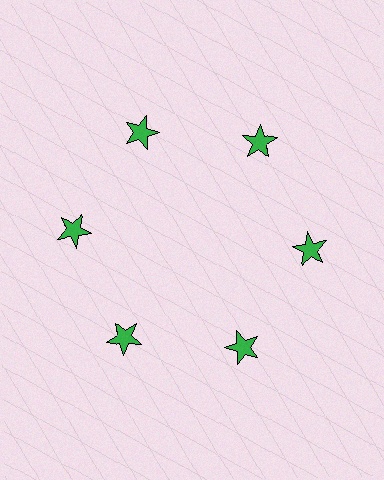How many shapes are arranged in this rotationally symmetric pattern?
There are 6 shapes, arranged in 6 groups of 1.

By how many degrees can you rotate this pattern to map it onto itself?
The pattern maps onto itself every 60 degrees of rotation.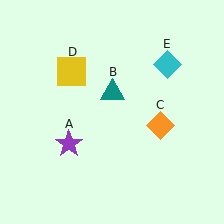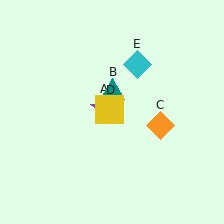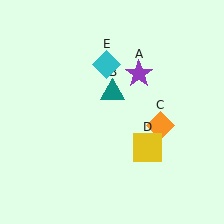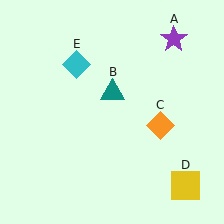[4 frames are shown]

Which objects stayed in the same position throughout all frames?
Teal triangle (object B) and orange diamond (object C) remained stationary.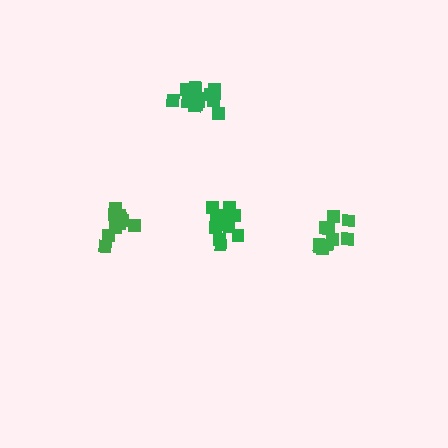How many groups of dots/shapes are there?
There are 4 groups.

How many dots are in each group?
Group 1: 11 dots, Group 2: 11 dots, Group 3: 10 dots, Group 4: 12 dots (44 total).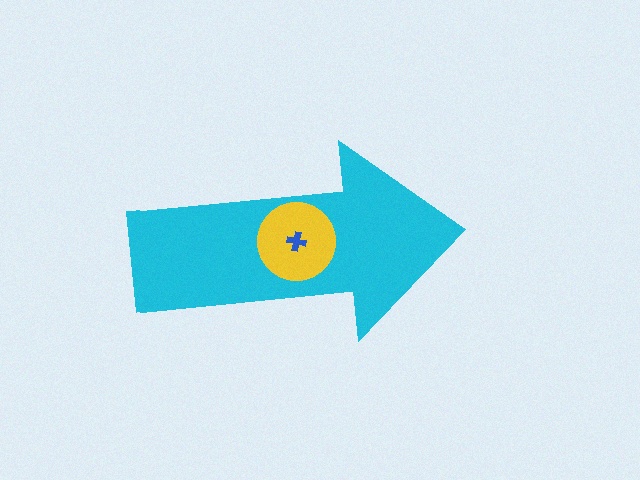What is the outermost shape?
The cyan arrow.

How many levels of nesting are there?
3.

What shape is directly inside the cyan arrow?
The yellow circle.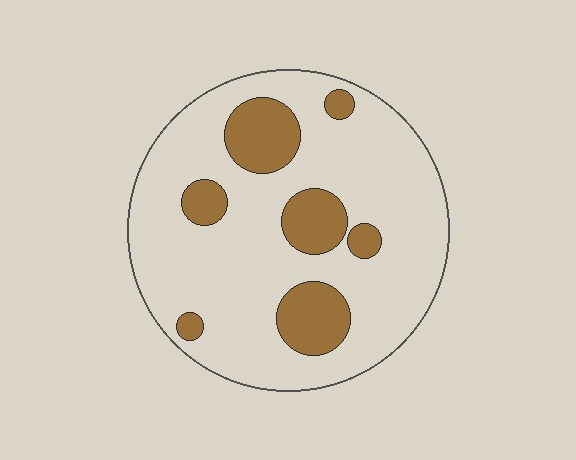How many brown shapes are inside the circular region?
7.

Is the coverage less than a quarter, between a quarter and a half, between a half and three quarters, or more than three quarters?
Less than a quarter.